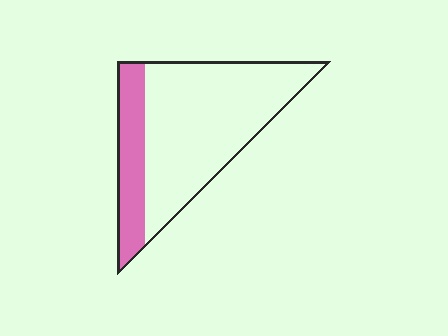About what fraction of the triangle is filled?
About one quarter (1/4).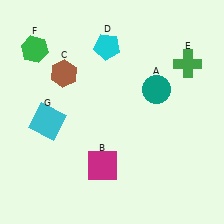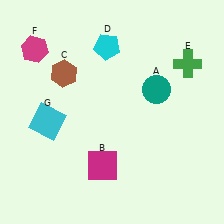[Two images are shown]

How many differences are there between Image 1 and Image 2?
There is 1 difference between the two images.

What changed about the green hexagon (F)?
In Image 1, F is green. In Image 2, it changed to magenta.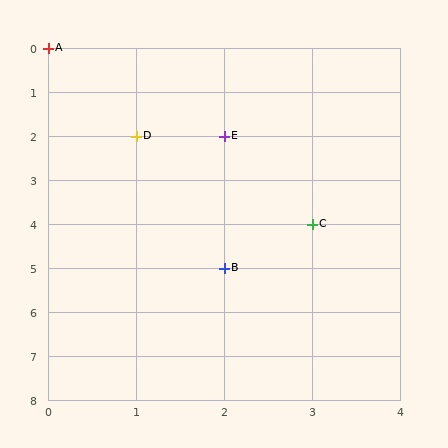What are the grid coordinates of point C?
Point C is at grid coordinates (3, 4).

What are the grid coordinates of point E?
Point E is at grid coordinates (2, 2).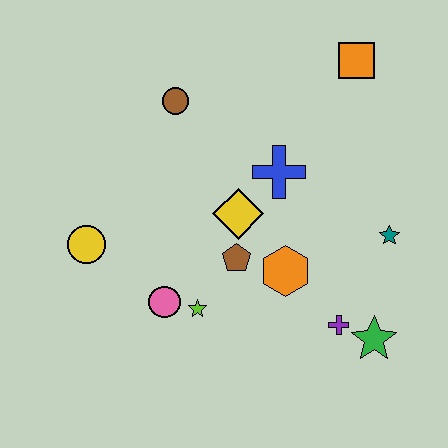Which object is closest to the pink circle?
The lime star is closest to the pink circle.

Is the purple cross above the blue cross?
No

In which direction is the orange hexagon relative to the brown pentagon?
The orange hexagon is to the right of the brown pentagon.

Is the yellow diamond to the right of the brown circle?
Yes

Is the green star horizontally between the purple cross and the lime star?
No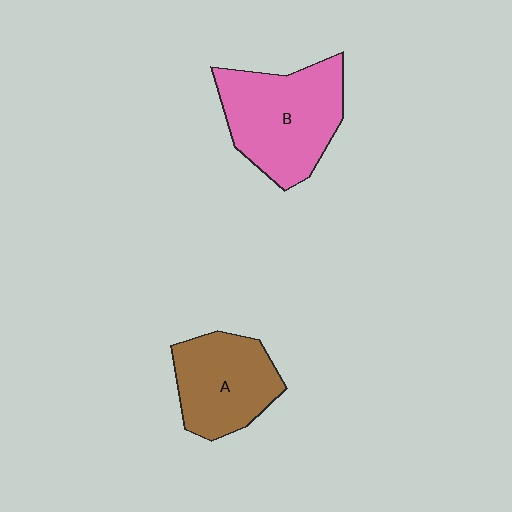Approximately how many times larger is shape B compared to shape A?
Approximately 1.3 times.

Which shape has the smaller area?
Shape A (brown).